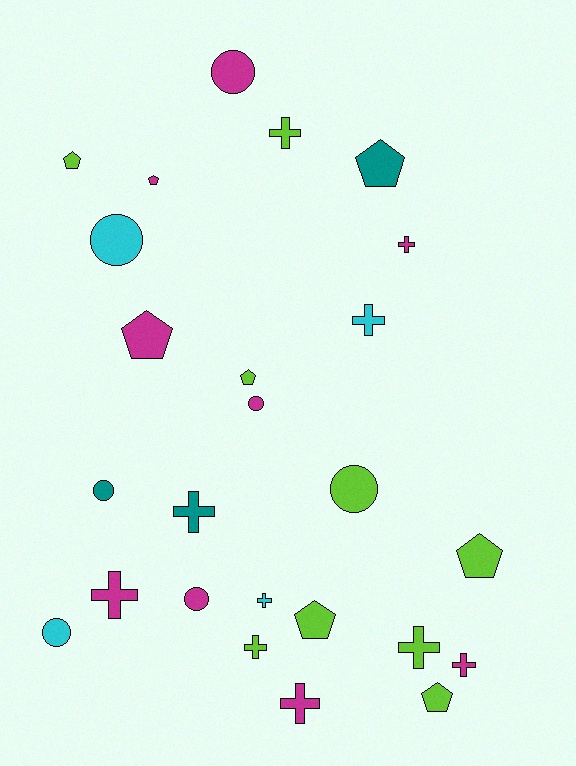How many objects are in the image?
There are 25 objects.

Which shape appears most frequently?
Cross, with 10 objects.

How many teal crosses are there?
There is 1 teal cross.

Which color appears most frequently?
Magenta, with 9 objects.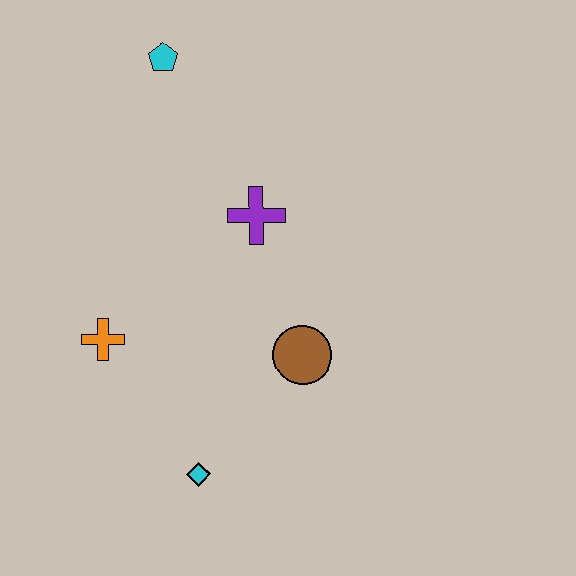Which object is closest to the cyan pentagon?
The purple cross is closest to the cyan pentagon.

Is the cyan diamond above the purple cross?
No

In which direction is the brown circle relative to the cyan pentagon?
The brown circle is below the cyan pentagon.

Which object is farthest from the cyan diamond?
The cyan pentagon is farthest from the cyan diamond.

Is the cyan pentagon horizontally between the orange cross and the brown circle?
Yes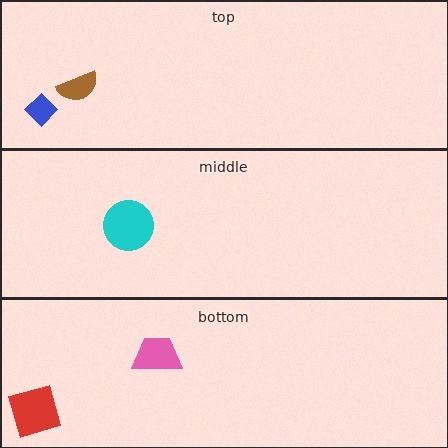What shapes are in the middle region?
The cyan circle.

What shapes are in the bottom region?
The red square, the pink trapezoid.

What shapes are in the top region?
The brown semicircle, the blue diamond.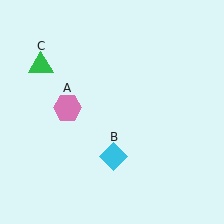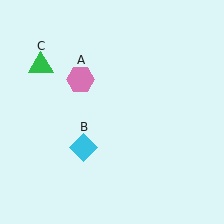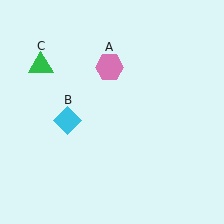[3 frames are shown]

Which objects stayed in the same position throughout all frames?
Green triangle (object C) remained stationary.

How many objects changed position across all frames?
2 objects changed position: pink hexagon (object A), cyan diamond (object B).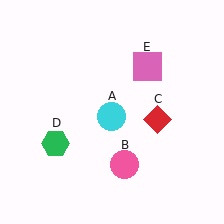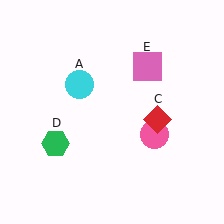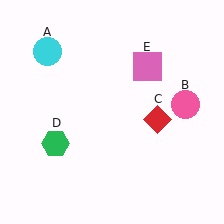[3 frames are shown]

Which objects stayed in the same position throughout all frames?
Red diamond (object C) and green hexagon (object D) and pink square (object E) remained stationary.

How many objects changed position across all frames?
2 objects changed position: cyan circle (object A), pink circle (object B).